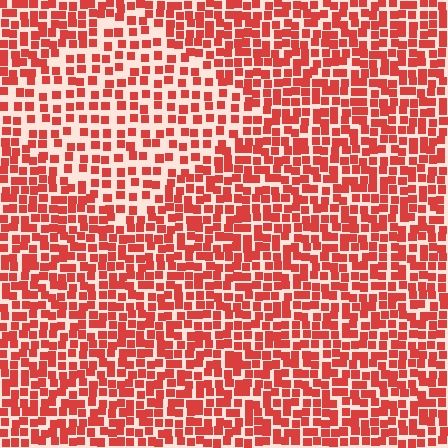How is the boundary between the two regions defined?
The boundary is defined by a change in element density (approximately 1.7x ratio). All elements are the same color, size, and shape.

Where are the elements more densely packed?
The elements are more densely packed outside the diamond boundary.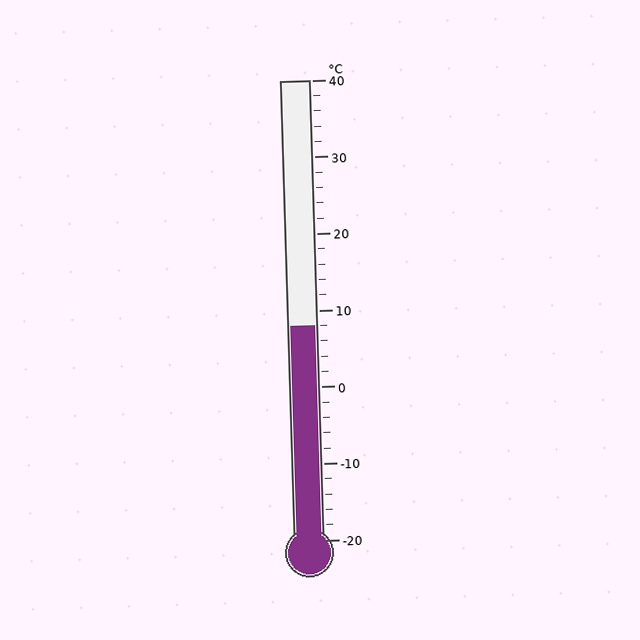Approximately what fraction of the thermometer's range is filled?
The thermometer is filled to approximately 45% of its range.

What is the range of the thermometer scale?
The thermometer scale ranges from -20°C to 40°C.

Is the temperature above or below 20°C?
The temperature is below 20°C.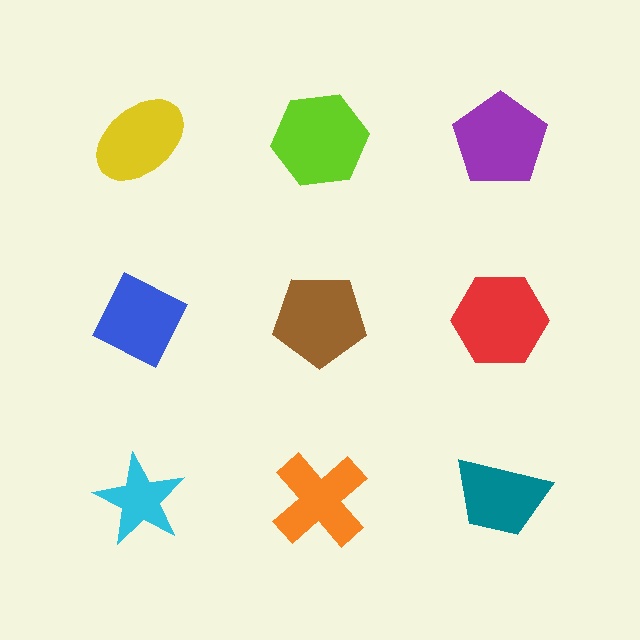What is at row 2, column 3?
A red hexagon.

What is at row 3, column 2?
An orange cross.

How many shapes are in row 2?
3 shapes.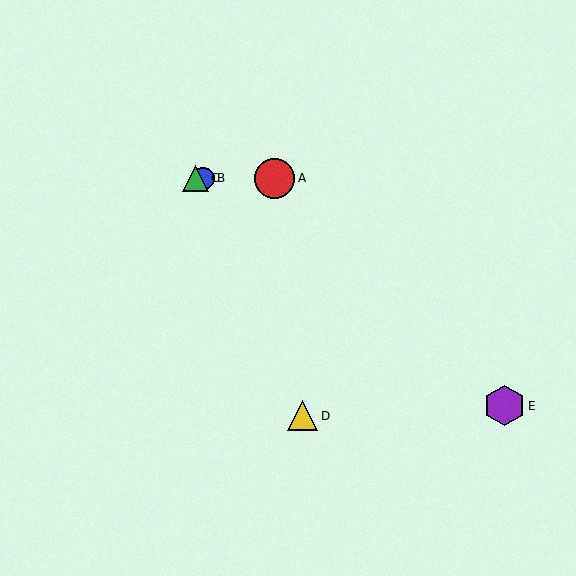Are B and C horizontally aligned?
Yes, both are at y≈178.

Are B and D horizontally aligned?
No, B is at y≈178 and D is at y≈416.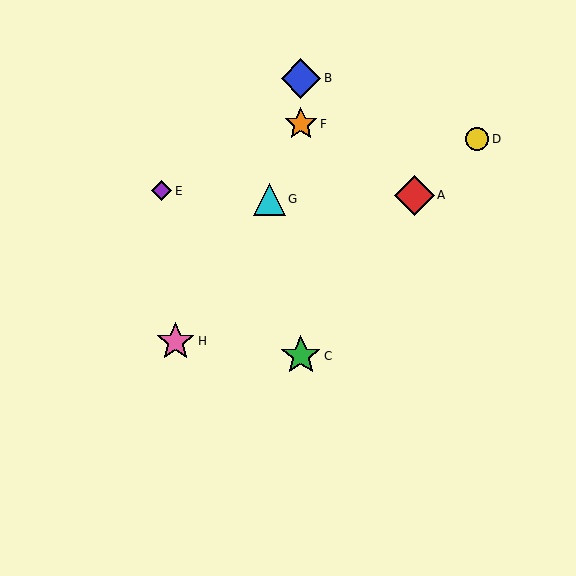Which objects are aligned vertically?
Objects B, C, F are aligned vertically.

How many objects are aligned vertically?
3 objects (B, C, F) are aligned vertically.